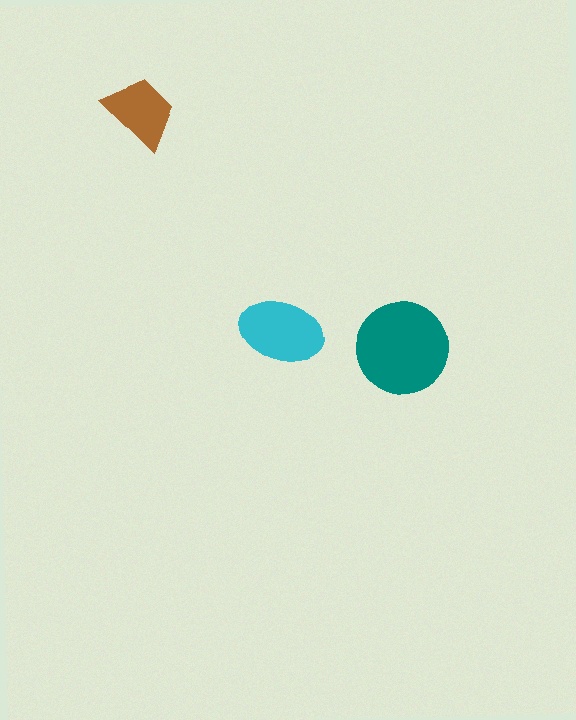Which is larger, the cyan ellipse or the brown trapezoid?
The cyan ellipse.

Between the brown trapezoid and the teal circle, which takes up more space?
The teal circle.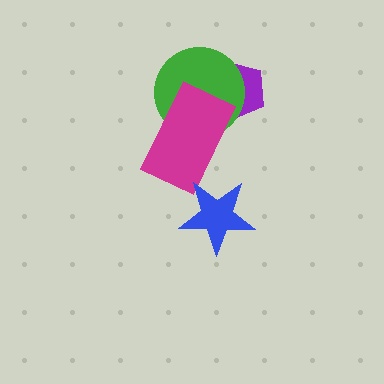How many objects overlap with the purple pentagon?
2 objects overlap with the purple pentagon.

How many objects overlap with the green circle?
2 objects overlap with the green circle.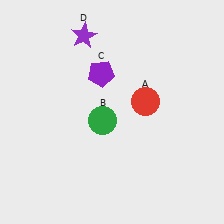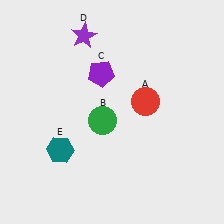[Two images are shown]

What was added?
A teal hexagon (E) was added in Image 2.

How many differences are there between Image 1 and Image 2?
There is 1 difference between the two images.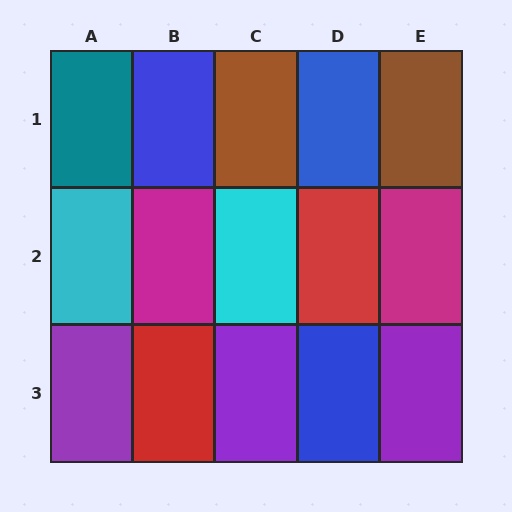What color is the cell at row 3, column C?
Purple.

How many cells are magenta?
2 cells are magenta.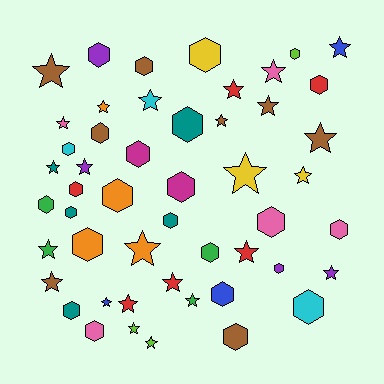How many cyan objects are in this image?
There are 3 cyan objects.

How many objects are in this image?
There are 50 objects.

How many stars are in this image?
There are 25 stars.